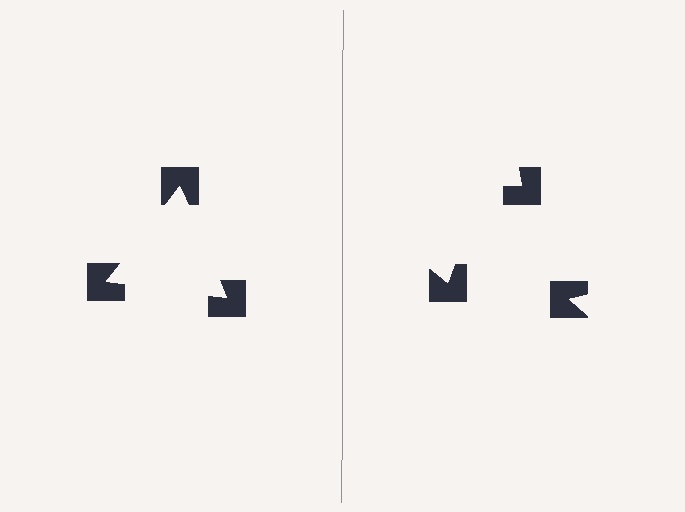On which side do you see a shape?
An illusory triangle appears on the left side. On the right side the wedge cuts are rotated, so no coherent shape forms.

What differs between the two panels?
The notched squares are positioned identically on both sides; only the wedge orientations differ. On the left they align to a triangle; on the right they are misaligned.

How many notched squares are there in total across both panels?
6 — 3 on each side.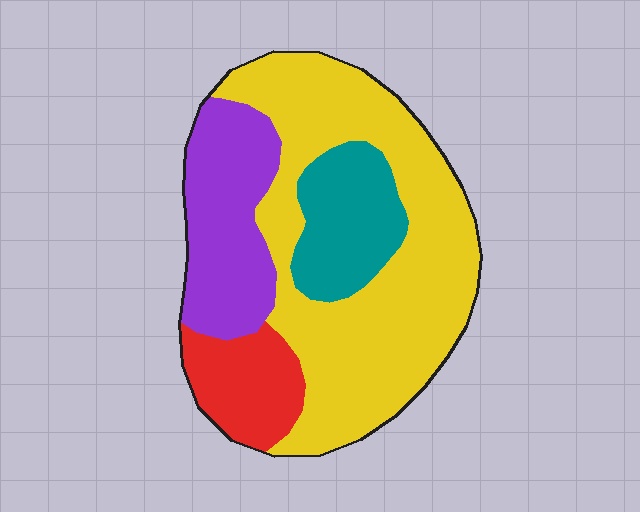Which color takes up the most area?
Yellow, at roughly 55%.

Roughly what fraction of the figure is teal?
Teal covers 14% of the figure.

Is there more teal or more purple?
Purple.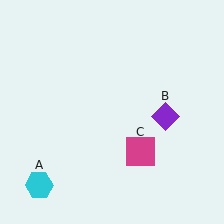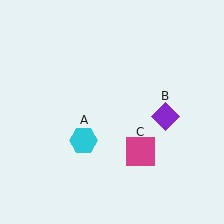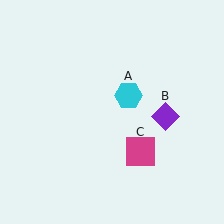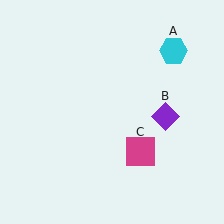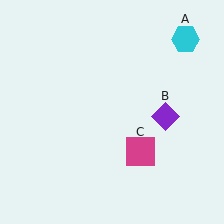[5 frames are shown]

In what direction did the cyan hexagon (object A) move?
The cyan hexagon (object A) moved up and to the right.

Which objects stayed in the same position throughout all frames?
Purple diamond (object B) and magenta square (object C) remained stationary.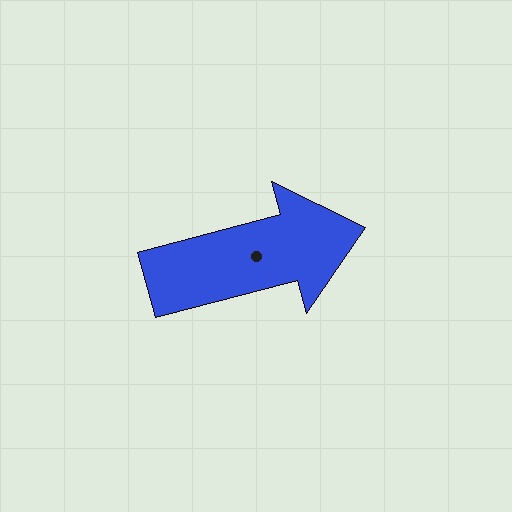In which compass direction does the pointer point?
East.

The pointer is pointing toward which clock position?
Roughly 3 o'clock.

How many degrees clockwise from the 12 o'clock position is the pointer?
Approximately 75 degrees.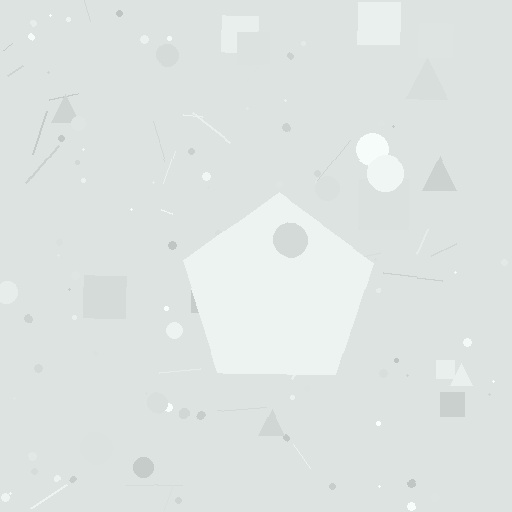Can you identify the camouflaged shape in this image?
The camouflaged shape is a pentagon.